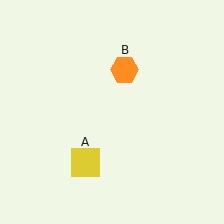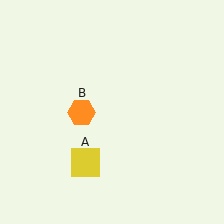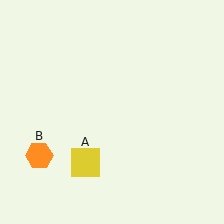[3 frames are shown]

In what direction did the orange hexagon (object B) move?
The orange hexagon (object B) moved down and to the left.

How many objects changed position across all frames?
1 object changed position: orange hexagon (object B).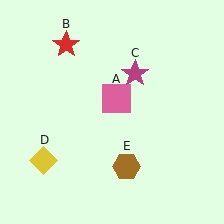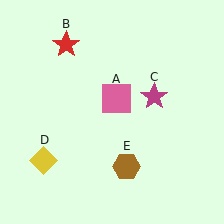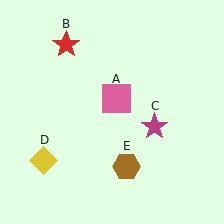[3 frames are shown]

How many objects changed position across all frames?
1 object changed position: magenta star (object C).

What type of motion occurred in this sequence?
The magenta star (object C) rotated clockwise around the center of the scene.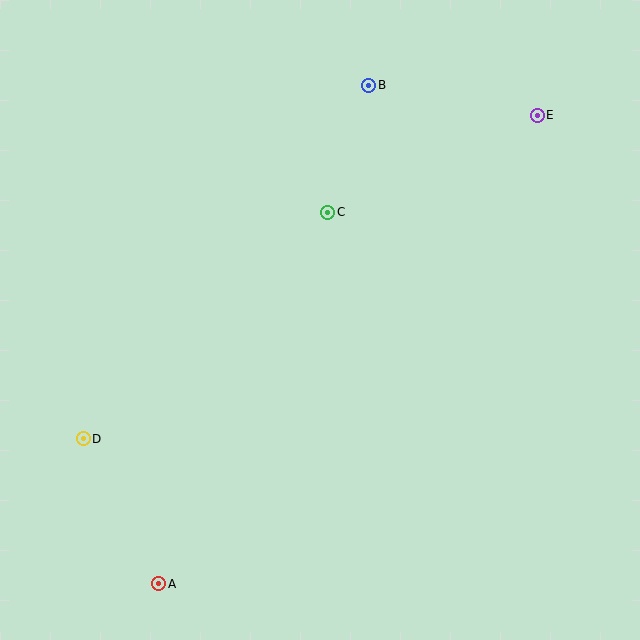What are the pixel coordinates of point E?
Point E is at (537, 115).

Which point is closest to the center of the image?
Point C at (328, 212) is closest to the center.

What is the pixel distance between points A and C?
The distance between A and C is 408 pixels.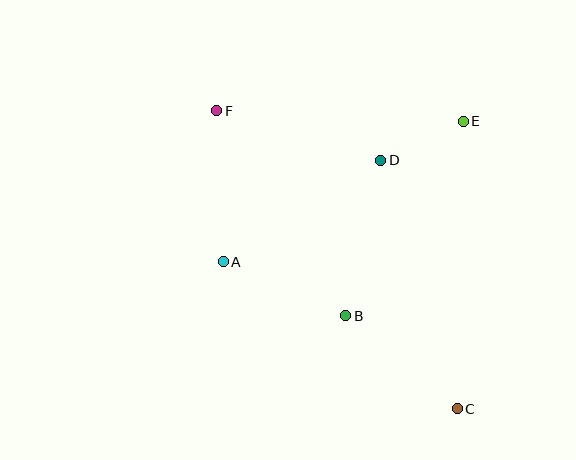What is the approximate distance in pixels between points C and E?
The distance between C and E is approximately 287 pixels.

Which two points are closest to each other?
Points D and E are closest to each other.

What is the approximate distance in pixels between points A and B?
The distance between A and B is approximately 134 pixels.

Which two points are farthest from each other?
Points C and F are farthest from each other.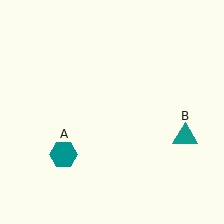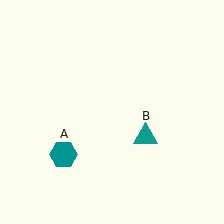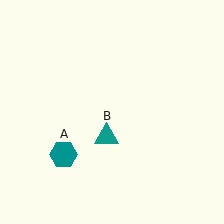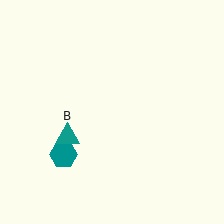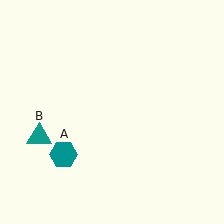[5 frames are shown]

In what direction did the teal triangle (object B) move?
The teal triangle (object B) moved left.